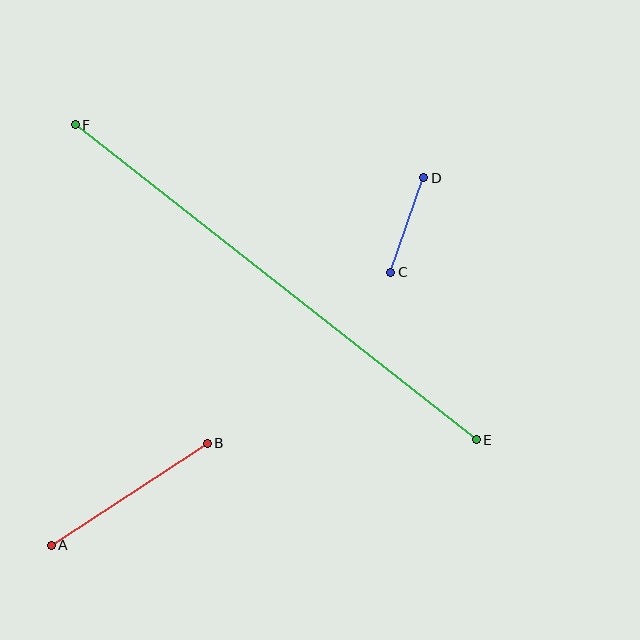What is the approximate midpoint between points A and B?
The midpoint is at approximately (129, 494) pixels.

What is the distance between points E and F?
The distance is approximately 510 pixels.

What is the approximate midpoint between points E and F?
The midpoint is at approximately (276, 282) pixels.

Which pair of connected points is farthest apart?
Points E and F are farthest apart.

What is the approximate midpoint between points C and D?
The midpoint is at approximately (407, 225) pixels.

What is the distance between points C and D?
The distance is approximately 100 pixels.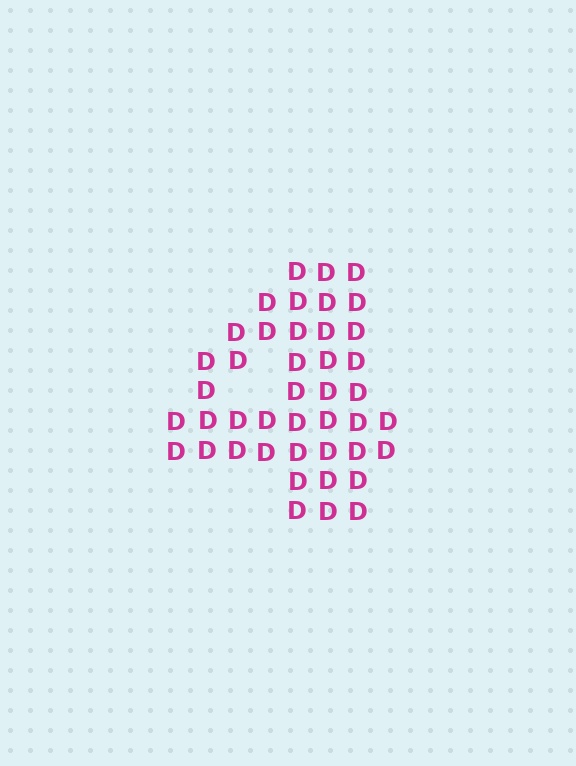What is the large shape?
The large shape is the digit 4.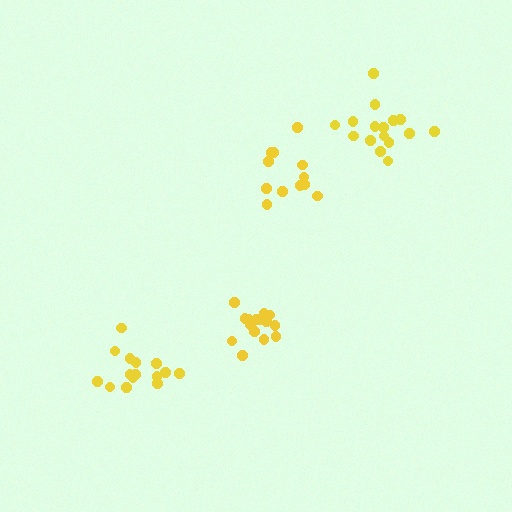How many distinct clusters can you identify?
There are 4 distinct clusters.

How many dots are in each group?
Group 1: 15 dots, Group 2: 12 dots, Group 3: 15 dots, Group 4: 16 dots (58 total).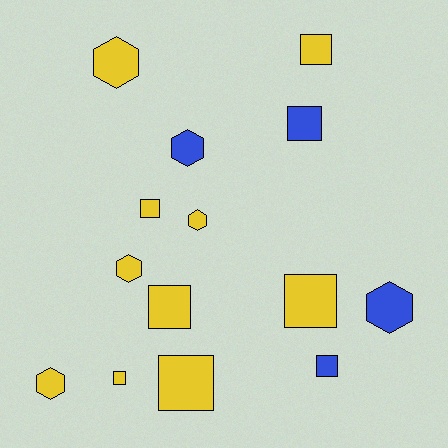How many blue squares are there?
There are 2 blue squares.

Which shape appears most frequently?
Square, with 8 objects.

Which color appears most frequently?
Yellow, with 10 objects.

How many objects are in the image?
There are 14 objects.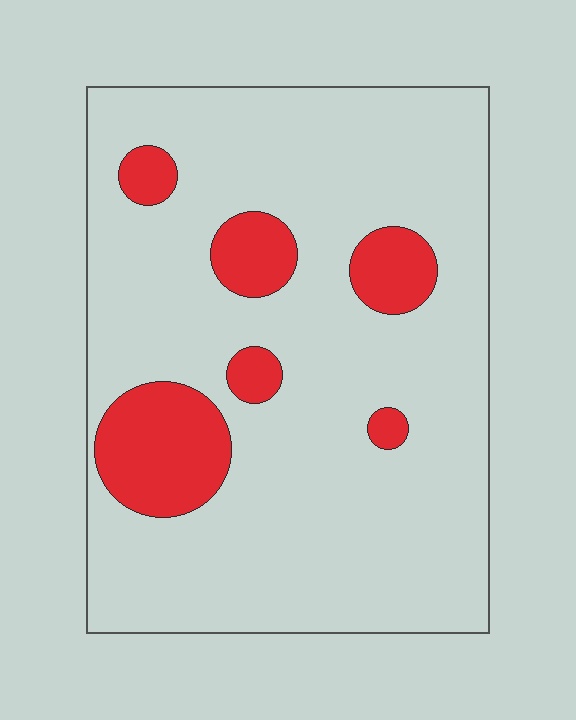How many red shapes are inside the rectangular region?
6.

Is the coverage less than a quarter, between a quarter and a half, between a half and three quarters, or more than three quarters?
Less than a quarter.